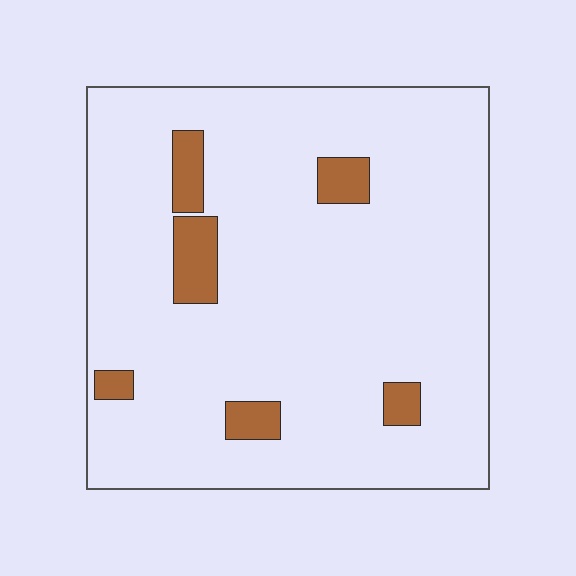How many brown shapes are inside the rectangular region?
6.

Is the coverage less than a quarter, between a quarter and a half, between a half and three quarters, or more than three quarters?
Less than a quarter.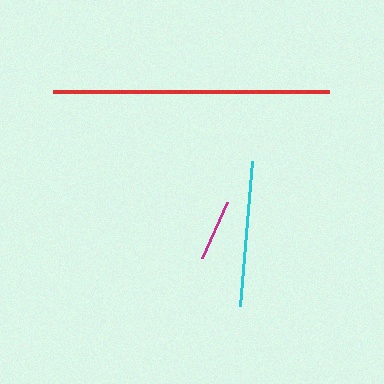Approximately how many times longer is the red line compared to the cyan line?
The red line is approximately 1.9 times the length of the cyan line.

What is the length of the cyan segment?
The cyan segment is approximately 145 pixels long.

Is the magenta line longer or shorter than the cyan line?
The cyan line is longer than the magenta line.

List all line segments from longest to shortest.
From longest to shortest: red, cyan, magenta.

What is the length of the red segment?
The red segment is approximately 276 pixels long.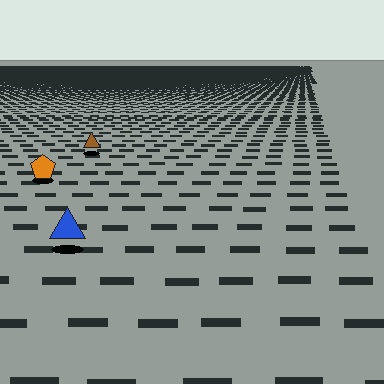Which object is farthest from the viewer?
The brown triangle is farthest from the viewer. It appears smaller and the ground texture around it is denser.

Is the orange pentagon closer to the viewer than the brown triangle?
Yes. The orange pentagon is closer — you can tell from the texture gradient: the ground texture is coarser near it.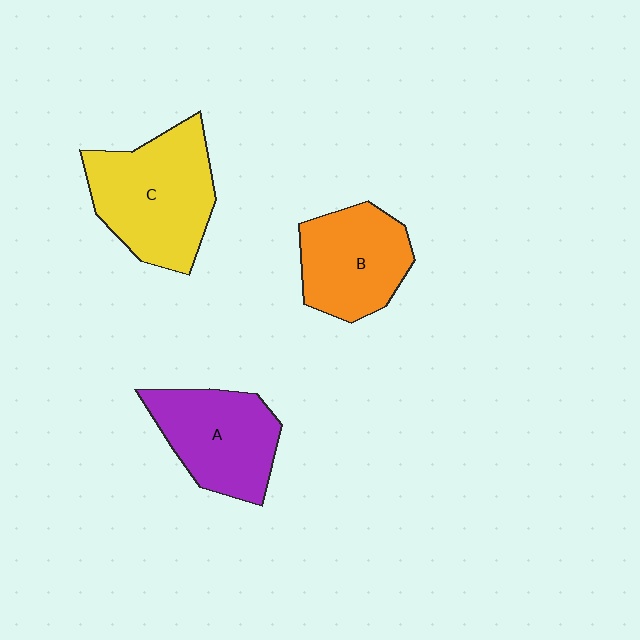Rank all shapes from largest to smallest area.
From largest to smallest: C (yellow), A (purple), B (orange).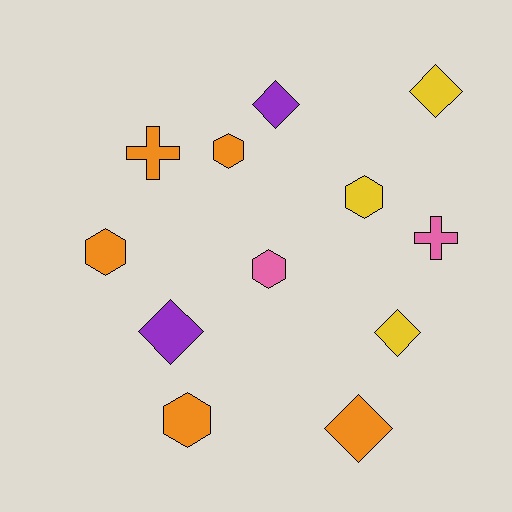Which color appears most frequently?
Orange, with 5 objects.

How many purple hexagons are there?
There are no purple hexagons.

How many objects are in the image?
There are 12 objects.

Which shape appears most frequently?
Diamond, with 5 objects.